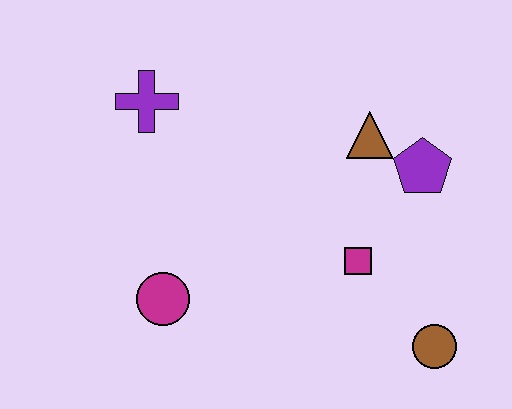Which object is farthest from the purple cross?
The brown circle is farthest from the purple cross.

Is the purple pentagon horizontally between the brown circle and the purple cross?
Yes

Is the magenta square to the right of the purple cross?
Yes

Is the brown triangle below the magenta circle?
No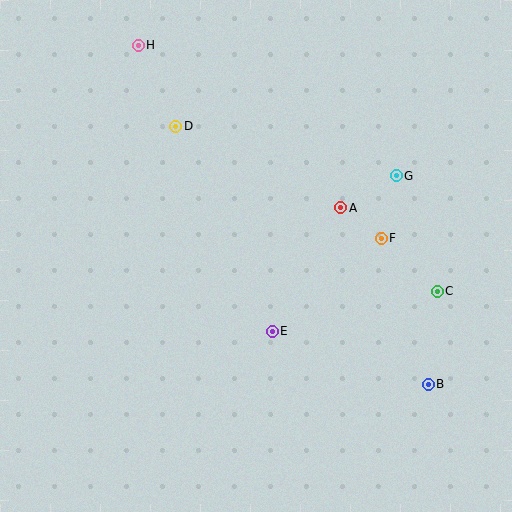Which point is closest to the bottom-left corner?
Point E is closest to the bottom-left corner.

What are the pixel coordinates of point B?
Point B is at (428, 384).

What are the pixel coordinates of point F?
Point F is at (381, 238).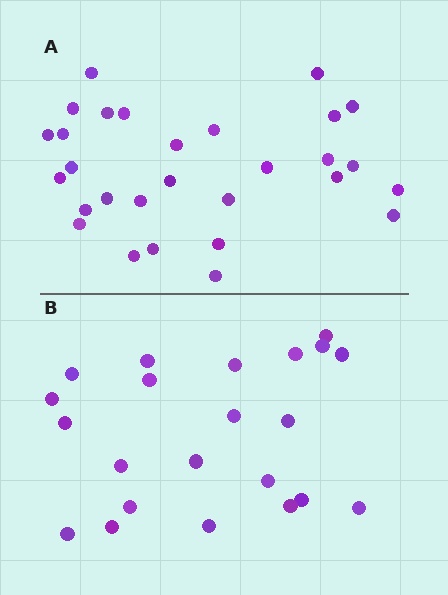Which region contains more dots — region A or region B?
Region A (the top region) has more dots.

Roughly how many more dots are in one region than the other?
Region A has roughly 8 or so more dots than region B.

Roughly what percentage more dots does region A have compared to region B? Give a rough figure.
About 30% more.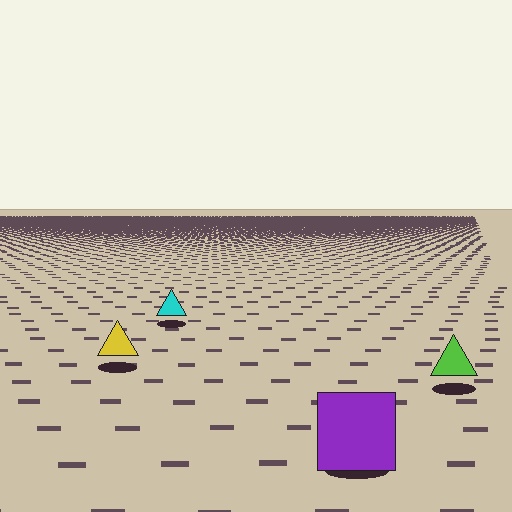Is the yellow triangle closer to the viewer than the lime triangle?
No. The lime triangle is closer — you can tell from the texture gradient: the ground texture is coarser near it.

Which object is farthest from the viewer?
The cyan triangle is farthest from the viewer. It appears smaller and the ground texture around it is denser.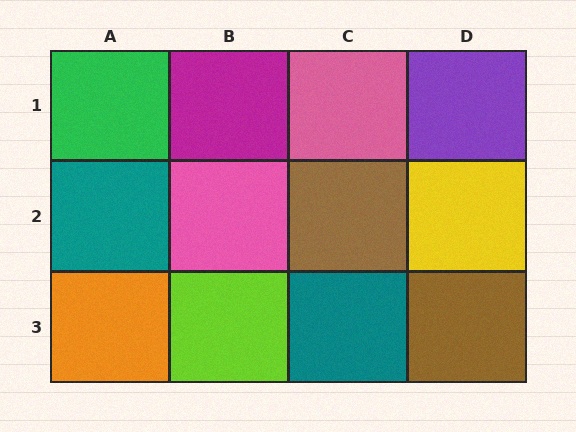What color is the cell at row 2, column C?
Brown.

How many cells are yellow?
1 cell is yellow.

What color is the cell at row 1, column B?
Magenta.